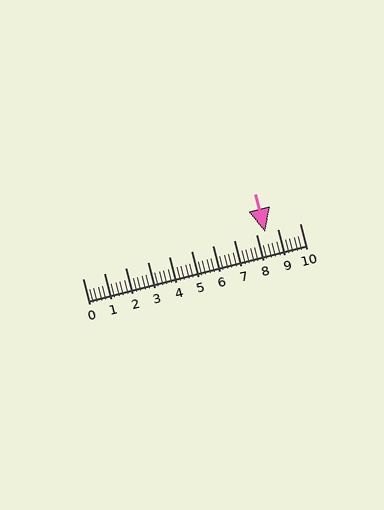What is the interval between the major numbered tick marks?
The major tick marks are spaced 1 units apart.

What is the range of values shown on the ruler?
The ruler shows values from 0 to 10.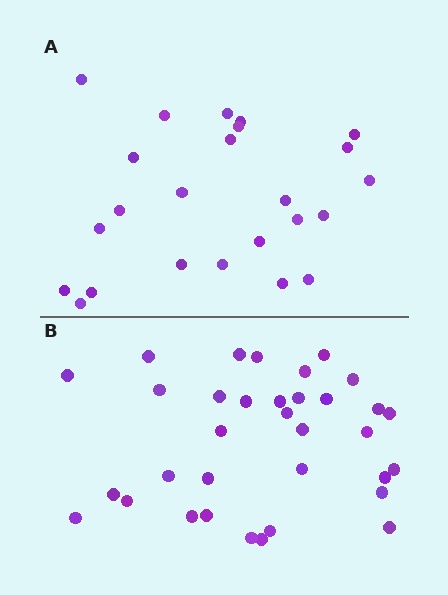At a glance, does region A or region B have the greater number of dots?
Region B (the bottom region) has more dots.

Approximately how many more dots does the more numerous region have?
Region B has roughly 10 or so more dots than region A.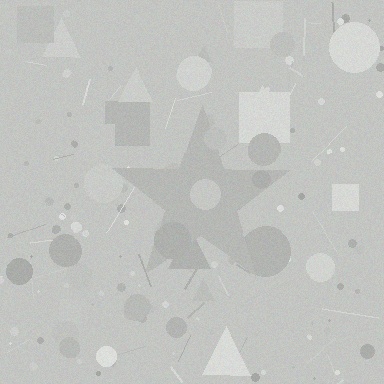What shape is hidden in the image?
A star is hidden in the image.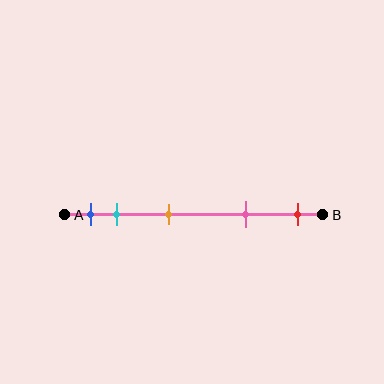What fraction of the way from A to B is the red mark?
The red mark is approximately 90% (0.9) of the way from A to B.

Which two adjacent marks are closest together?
The blue and cyan marks are the closest adjacent pair.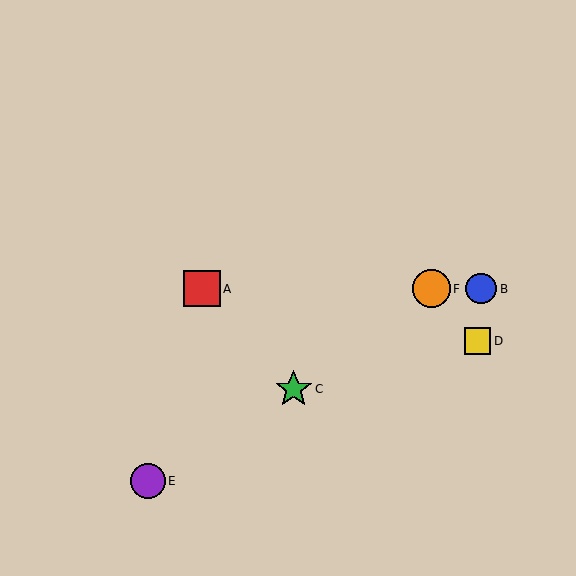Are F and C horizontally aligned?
No, F is at y≈289 and C is at y≈389.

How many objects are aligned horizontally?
3 objects (A, B, F) are aligned horizontally.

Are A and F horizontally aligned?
Yes, both are at y≈289.